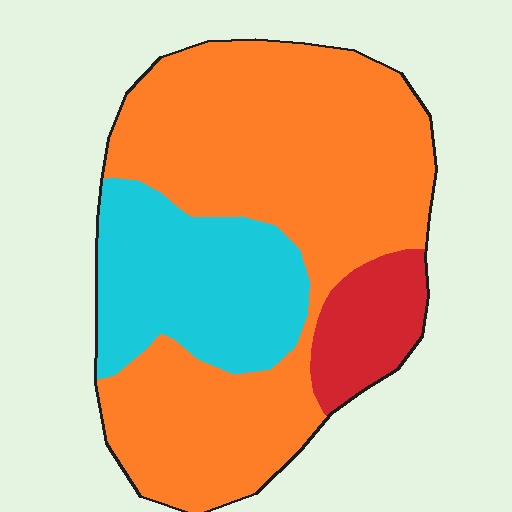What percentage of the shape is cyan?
Cyan takes up about one quarter (1/4) of the shape.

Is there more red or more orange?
Orange.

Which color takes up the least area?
Red, at roughly 10%.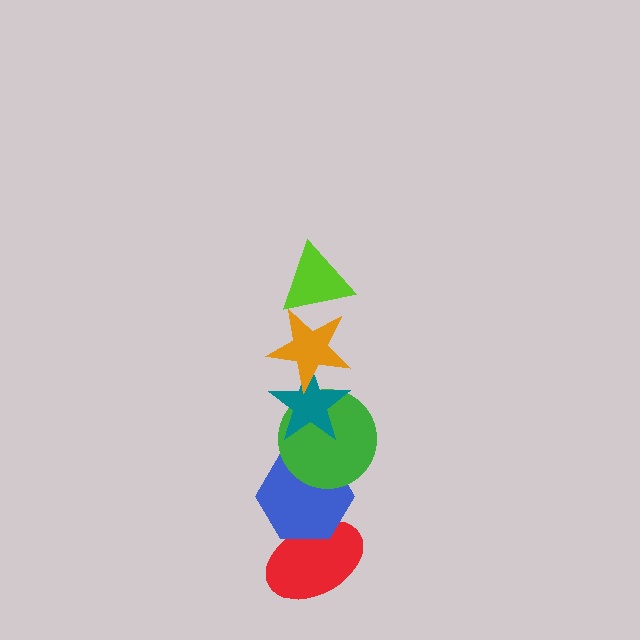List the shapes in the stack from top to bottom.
From top to bottom: the lime triangle, the orange star, the teal star, the green circle, the blue hexagon, the red ellipse.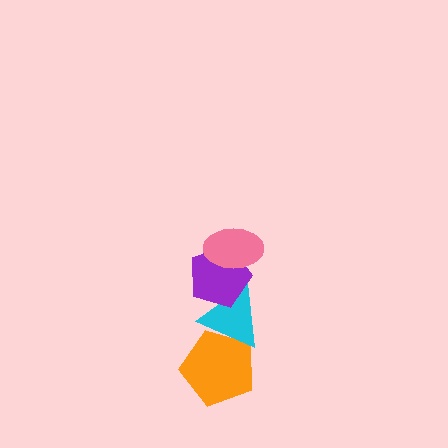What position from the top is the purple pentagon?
The purple pentagon is 2nd from the top.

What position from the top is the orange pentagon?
The orange pentagon is 4th from the top.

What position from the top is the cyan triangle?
The cyan triangle is 3rd from the top.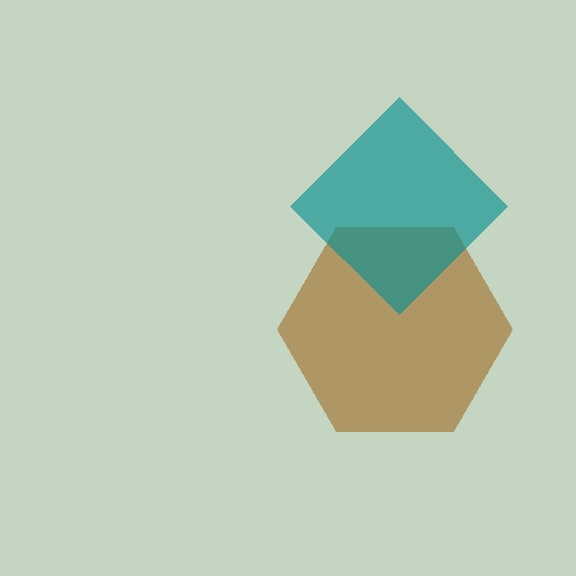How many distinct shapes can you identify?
There are 2 distinct shapes: a brown hexagon, a teal diamond.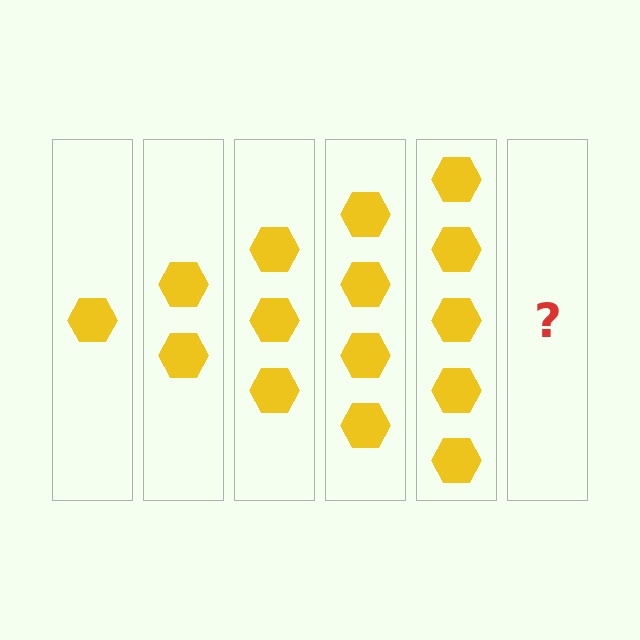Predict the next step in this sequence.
The next step is 6 hexagons.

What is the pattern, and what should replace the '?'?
The pattern is that each step adds one more hexagon. The '?' should be 6 hexagons.